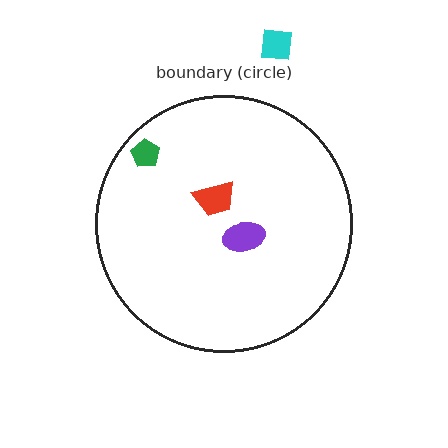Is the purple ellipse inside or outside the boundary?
Inside.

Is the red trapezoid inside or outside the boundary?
Inside.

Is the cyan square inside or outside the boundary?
Outside.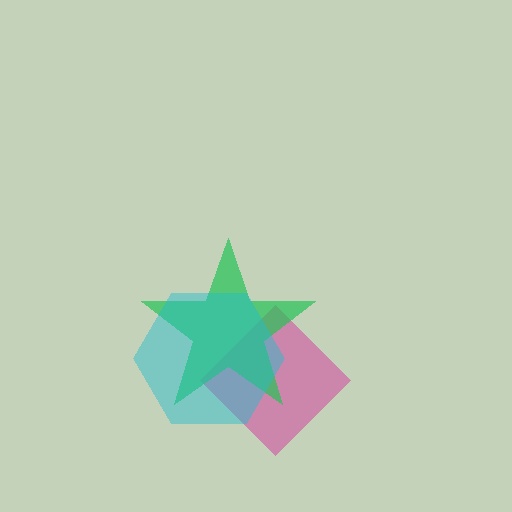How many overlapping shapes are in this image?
There are 3 overlapping shapes in the image.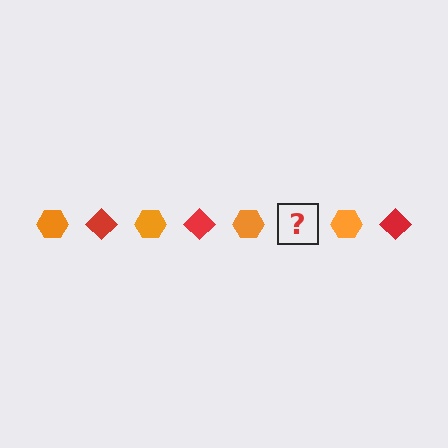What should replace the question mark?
The question mark should be replaced with a red diamond.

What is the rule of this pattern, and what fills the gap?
The rule is that the pattern alternates between orange hexagon and red diamond. The gap should be filled with a red diamond.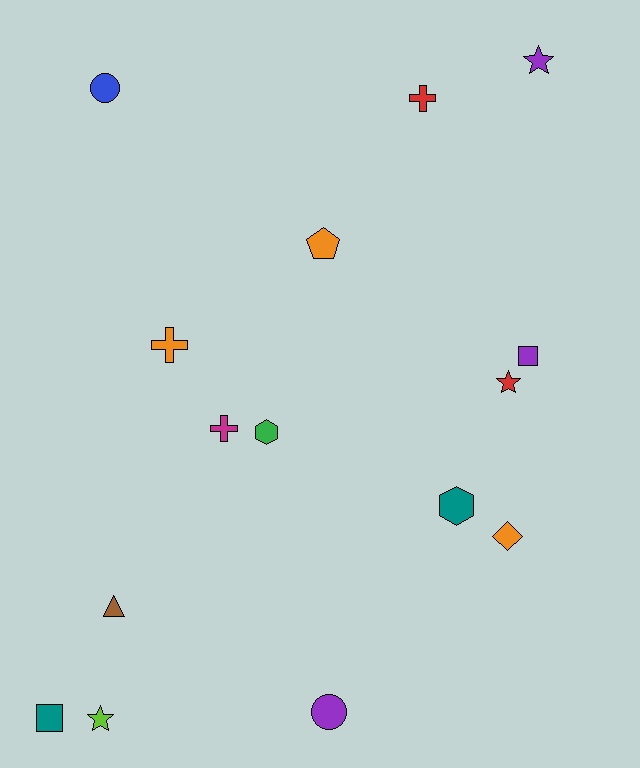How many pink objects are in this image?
There are no pink objects.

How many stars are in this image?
There are 3 stars.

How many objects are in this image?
There are 15 objects.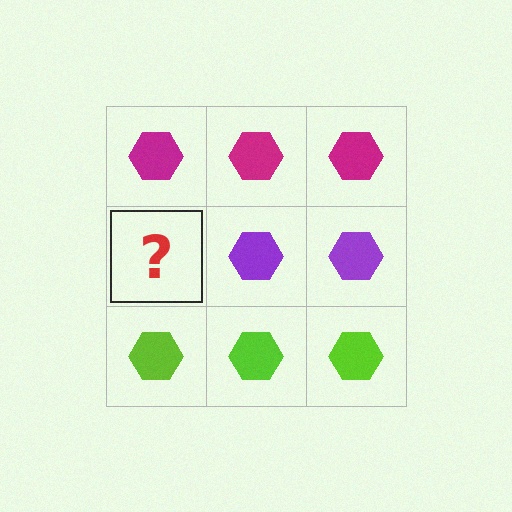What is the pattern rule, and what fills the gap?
The rule is that each row has a consistent color. The gap should be filled with a purple hexagon.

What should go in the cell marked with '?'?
The missing cell should contain a purple hexagon.